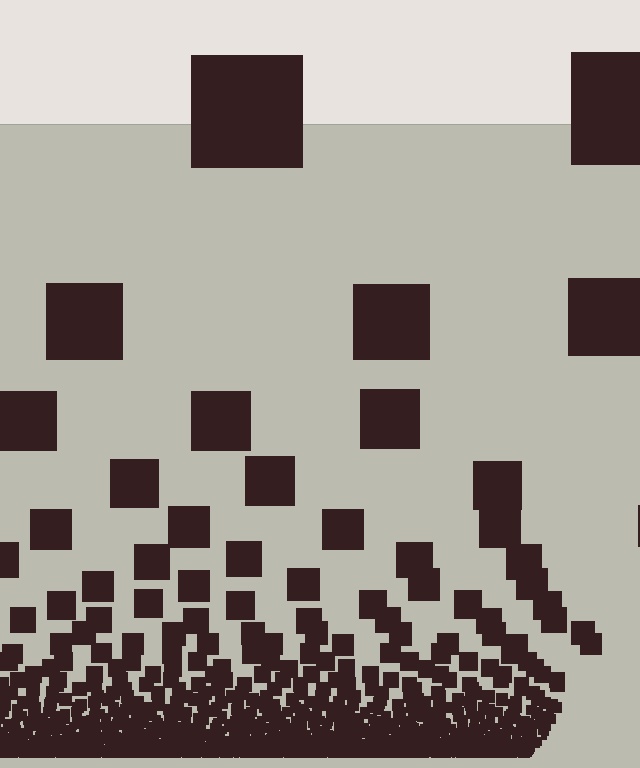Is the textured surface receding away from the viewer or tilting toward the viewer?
The surface appears to tilt toward the viewer. Texture elements get larger and sparser toward the top.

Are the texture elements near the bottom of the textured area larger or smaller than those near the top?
Smaller. The gradient is inverted — elements near the bottom are smaller and denser.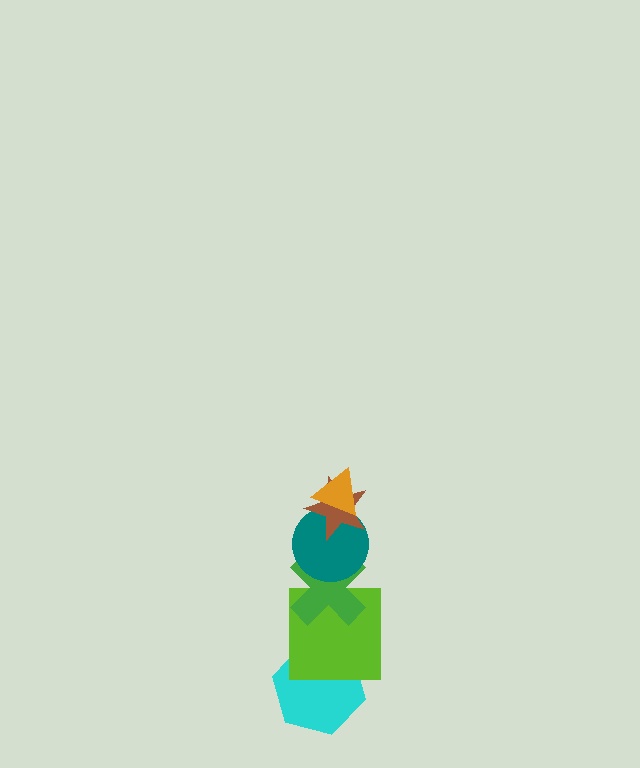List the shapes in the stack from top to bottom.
From top to bottom: the orange triangle, the brown star, the teal circle, the green cross, the lime square, the cyan hexagon.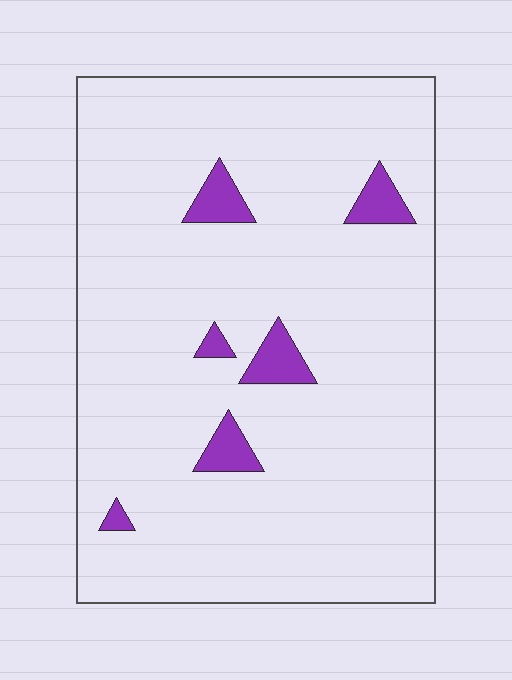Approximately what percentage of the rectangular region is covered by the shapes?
Approximately 5%.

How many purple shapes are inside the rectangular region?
6.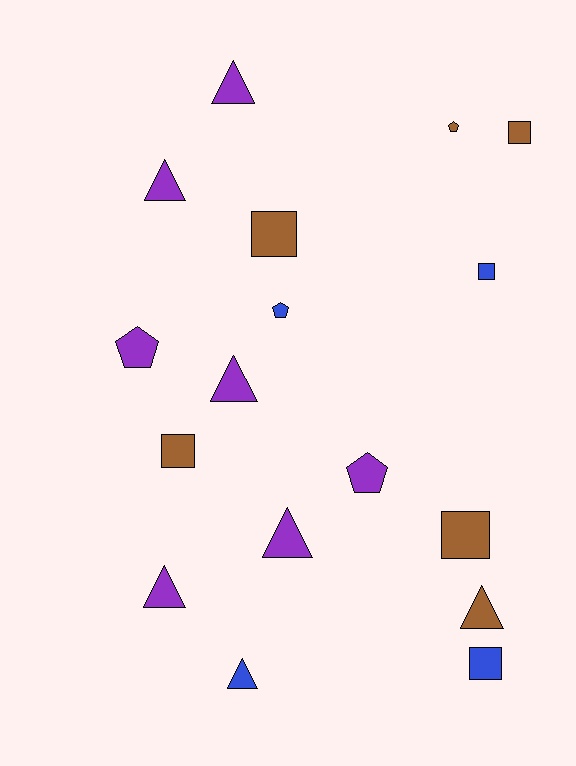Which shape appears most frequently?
Triangle, with 7 objects.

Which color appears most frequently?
Purple, with 7 objects.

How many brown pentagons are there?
There is 1 brown pentagon.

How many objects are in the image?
There are 17 objects.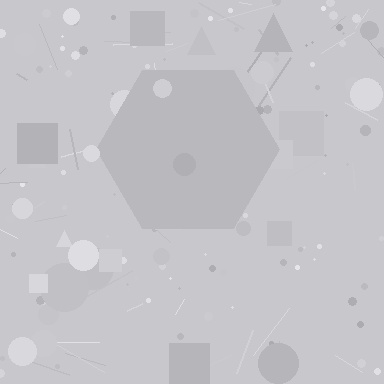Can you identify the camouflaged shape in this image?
The camouflaged shape is a hexagon.